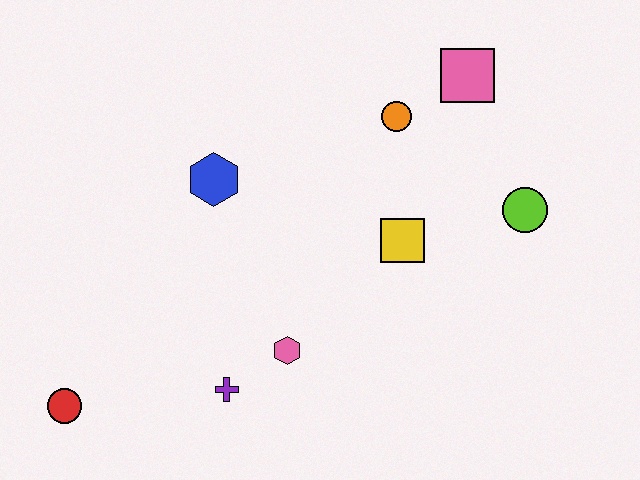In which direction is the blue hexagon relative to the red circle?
The blue hexagon is above the red circle.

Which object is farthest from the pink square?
The red circle is farthest from the pink square.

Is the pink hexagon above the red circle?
Yes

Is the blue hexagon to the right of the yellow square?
No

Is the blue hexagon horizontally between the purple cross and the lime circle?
No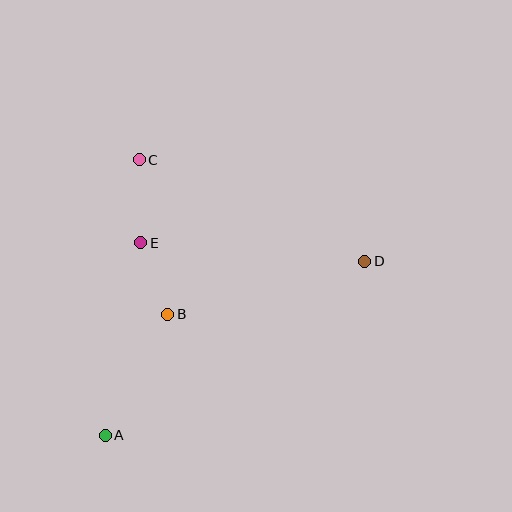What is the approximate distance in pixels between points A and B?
The distance between A and B is approximately 136 pixels.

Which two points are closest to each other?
Points B and E are closest to each other.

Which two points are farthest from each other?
Points A and D are farthest from each other.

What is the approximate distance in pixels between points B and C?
The distance between B and C is approximately 157 pixels.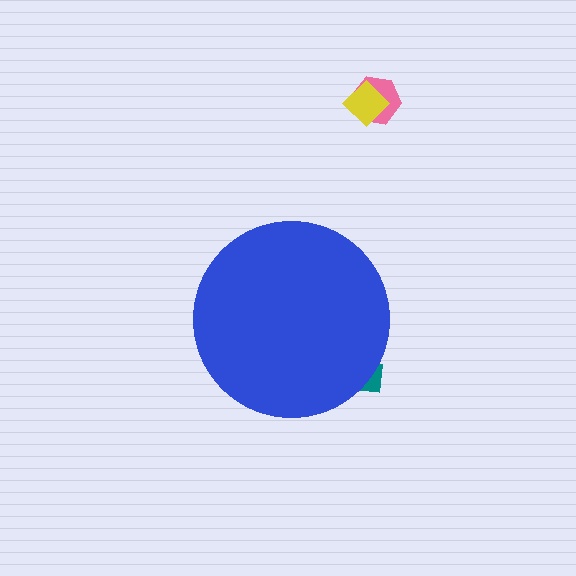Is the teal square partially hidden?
Yes, the teal square is partially hidden behind the blue circle.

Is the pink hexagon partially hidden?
No, the pink hexagon is fully visible.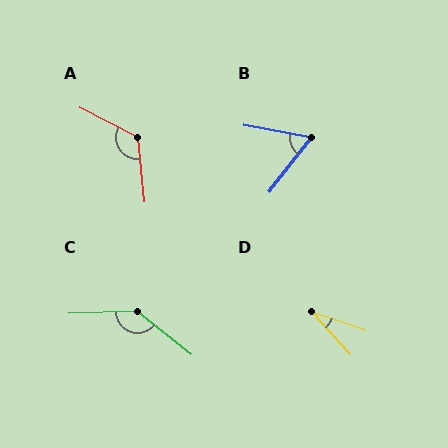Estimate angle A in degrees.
Approximately 123 degrees.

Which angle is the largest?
C, at approximately 139 degrees.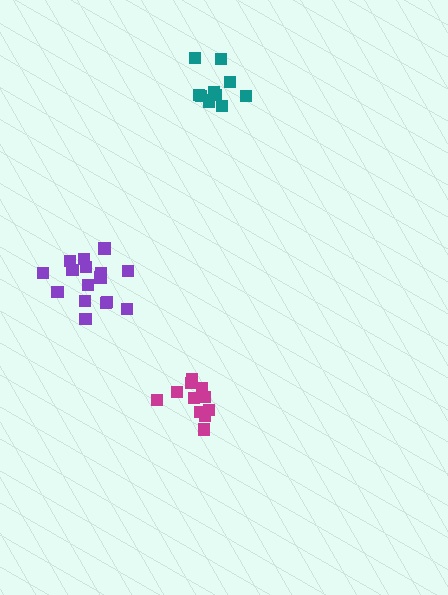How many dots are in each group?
Group 1: 16 dots, Group 2: 11 dots, Group 3: 11 dots (38 total).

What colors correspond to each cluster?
The clusters are colored: purple, magenta, teal.